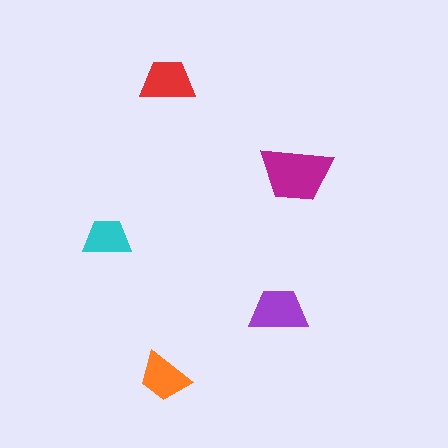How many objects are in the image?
There are 5 objects in the image.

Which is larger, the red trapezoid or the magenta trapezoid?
The magenta one.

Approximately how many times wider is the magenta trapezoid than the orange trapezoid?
About 1.5 times wider.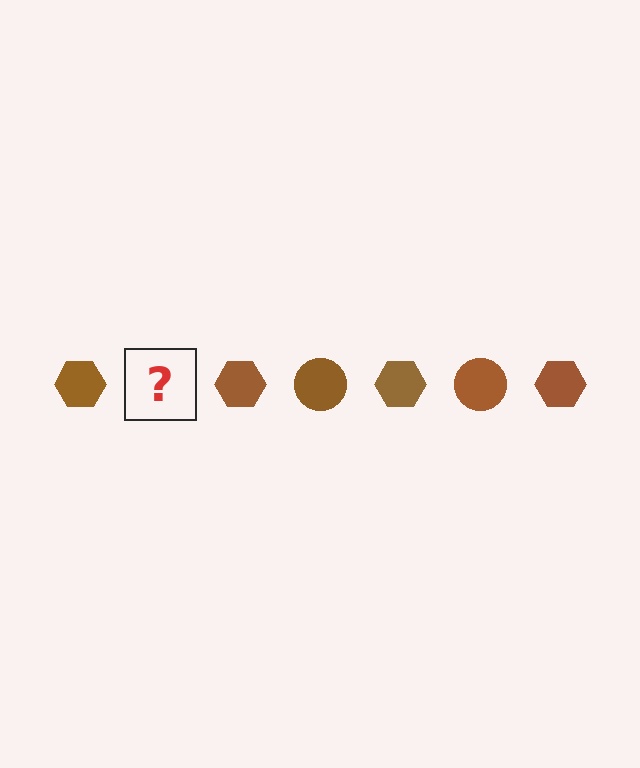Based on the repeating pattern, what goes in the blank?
The blank should be a brown circle.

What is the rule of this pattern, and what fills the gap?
The rule is that the pattern cycles through hexagon, circle shapes in brown. The gap should be filled with a brown circle.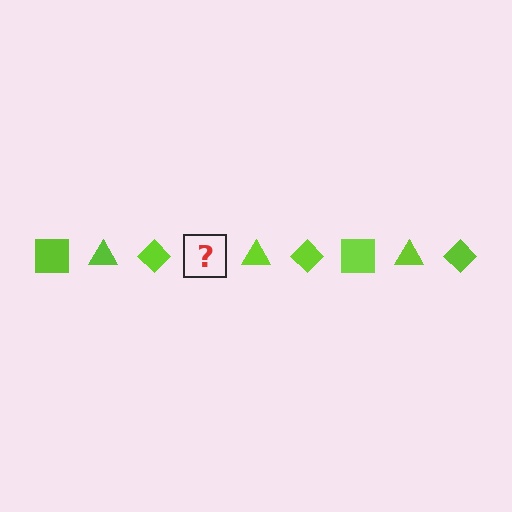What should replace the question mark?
The question mark should be replaced with a lime square.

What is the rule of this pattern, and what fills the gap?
The rule is that the pattern cycles through square, triangle, diamond shapes in lime. The gap should be filled with a lime square.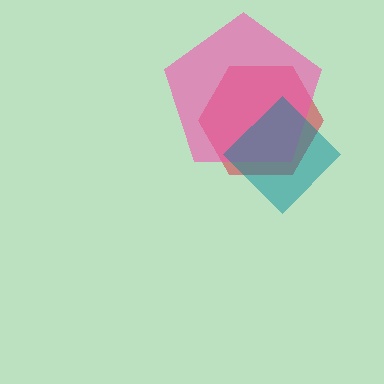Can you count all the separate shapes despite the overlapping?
Yes, there are 3 separate shapes.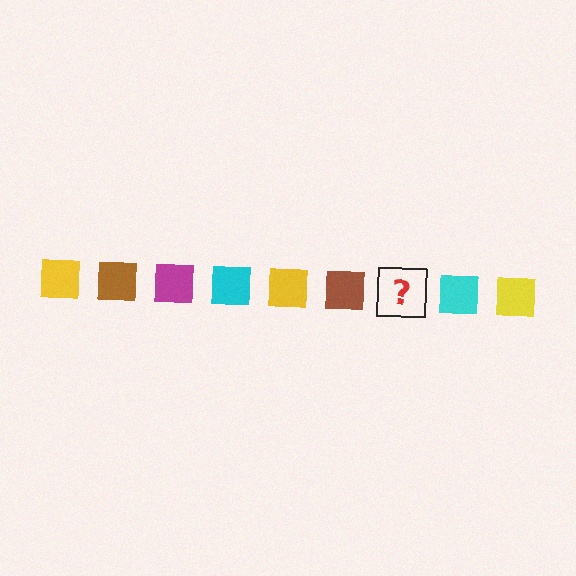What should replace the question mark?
The question mark should be replaced with a magenta square.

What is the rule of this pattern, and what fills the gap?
The rule is that the pattern cycles through yellow, brown, magenta, cyan squares. The gap should be filled with a magenta square.